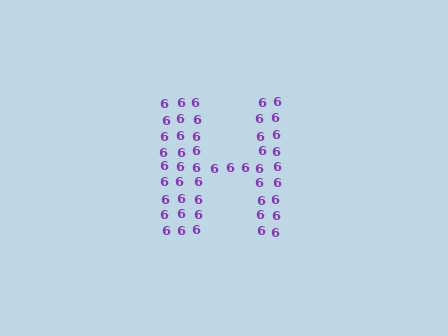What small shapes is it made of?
It is made of small digit 6's.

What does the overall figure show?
The overall figure shows the letter H.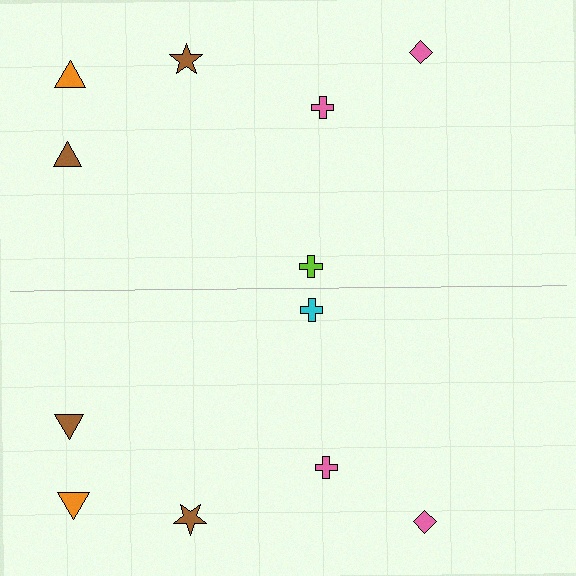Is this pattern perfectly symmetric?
No, the pattern is not perfectly symmetric. The cyan cross on the bottom side breaks the symmetry — its mirror counterpart is lime.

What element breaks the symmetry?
The cyan cross on the bottom side breaks the symmetry — its mirror counterpart is lime.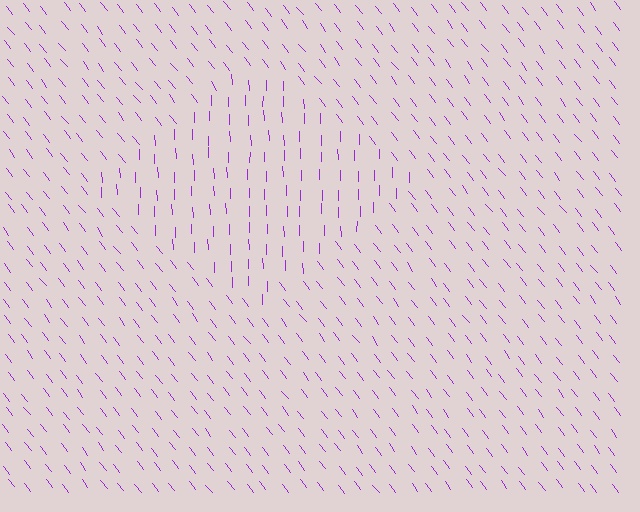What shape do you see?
I see a diamond.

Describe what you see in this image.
The image is filled with small purple line segments. A diamond region in the image has lines oriented differently from the surrounding lines, creating a visible texture boundary.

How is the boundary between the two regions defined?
The boundary is defined purely by a change in line orientation (approximately 36 degrees difference). All lines are the same color and thickness.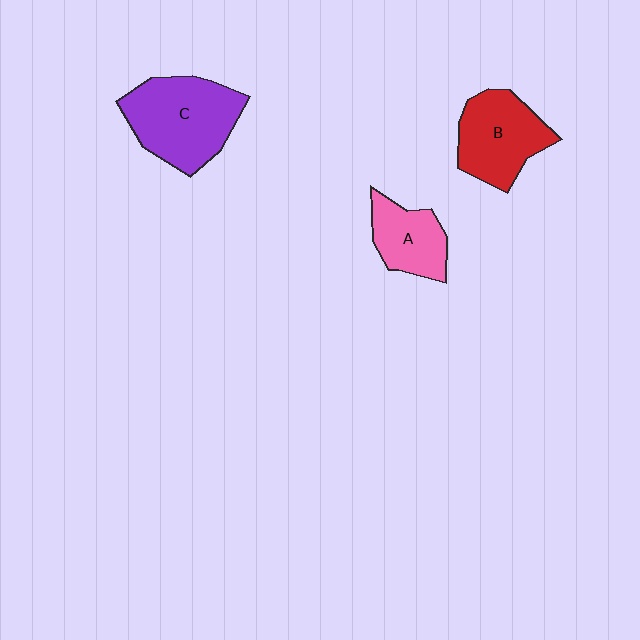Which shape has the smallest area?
Shape A (pink).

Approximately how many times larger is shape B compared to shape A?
Approximately 1.4 times.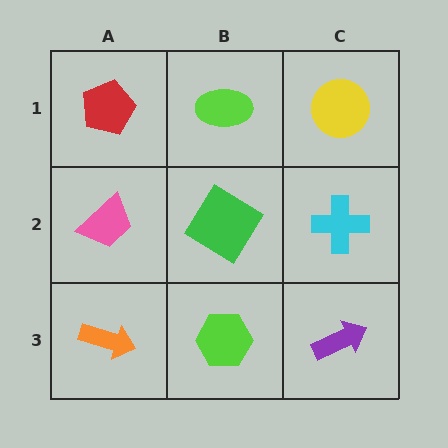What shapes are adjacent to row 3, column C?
A cyan cross (row 2, column C), a lime hexagon (row 3, column B).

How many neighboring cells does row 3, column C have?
2.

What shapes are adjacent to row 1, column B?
A green diamond (row 2, column B), a red pentagon (row 1, column A), a yellow circle (row 1, column C).